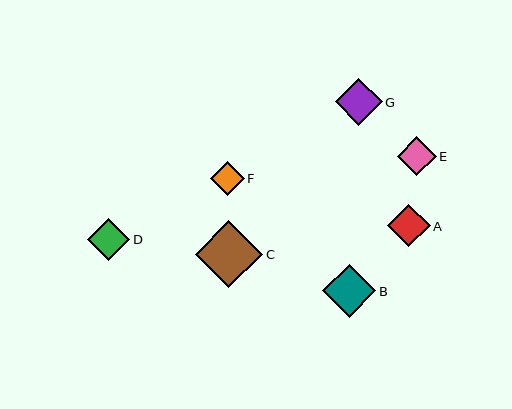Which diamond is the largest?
Diamond C is the largest with a size of approximately 67 pixels.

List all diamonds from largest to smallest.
From largest to smallest: C, B, G, A, D, E, F.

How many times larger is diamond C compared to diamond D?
Diamond C is approximately 1.6 times the size of diamond D.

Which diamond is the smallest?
Diamond F is the smallest with a size of approximately 34 pixels.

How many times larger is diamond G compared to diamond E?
Diamond G is approximately 1.2 times the size of diamond E.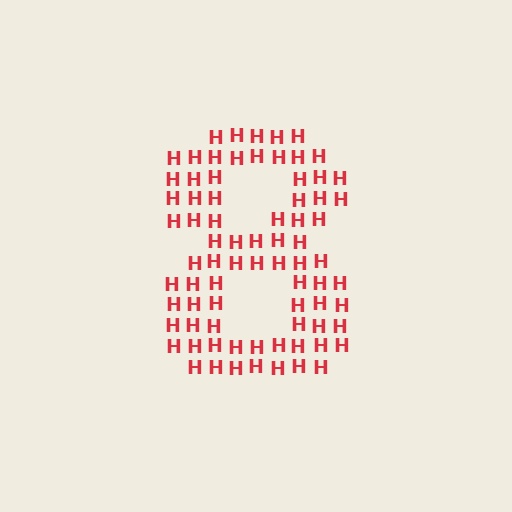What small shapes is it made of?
It is made of small letter H's.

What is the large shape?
The large shape is the digit 8.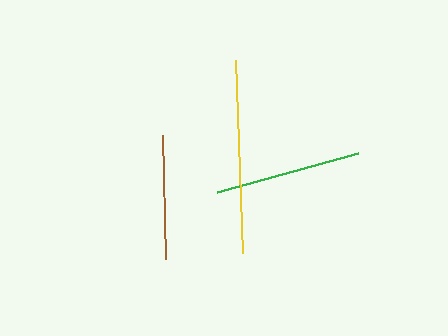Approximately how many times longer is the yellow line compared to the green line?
The yellow line is approximately 1.3 times the length of the green line.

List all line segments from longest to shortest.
From longest to shortest: yellow, green, brown.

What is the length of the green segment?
The green segment is approximately 147 pixels long.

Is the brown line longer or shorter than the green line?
The green line is longer than the brown line.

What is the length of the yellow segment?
The yellow segment is approximately 193 pixels long.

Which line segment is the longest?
The yellow line is the longest at approximately 193 pixels.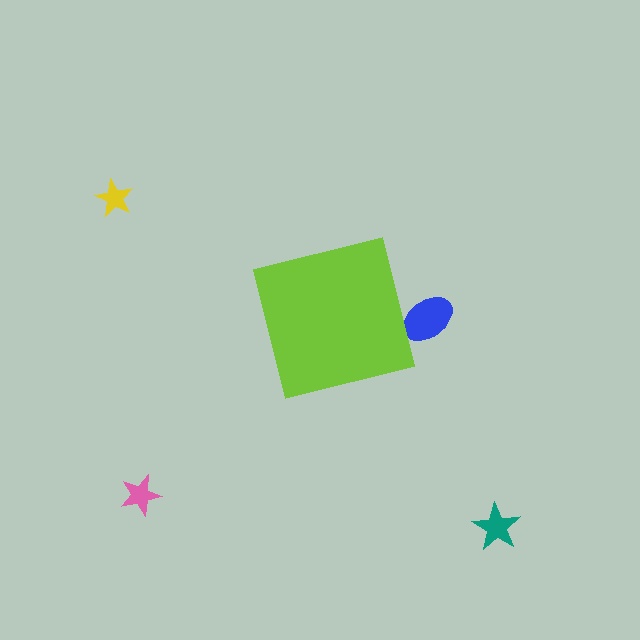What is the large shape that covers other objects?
A lime square.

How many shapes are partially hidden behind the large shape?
1 shape is partially hidden.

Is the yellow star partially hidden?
No, the yellow star is fully visible.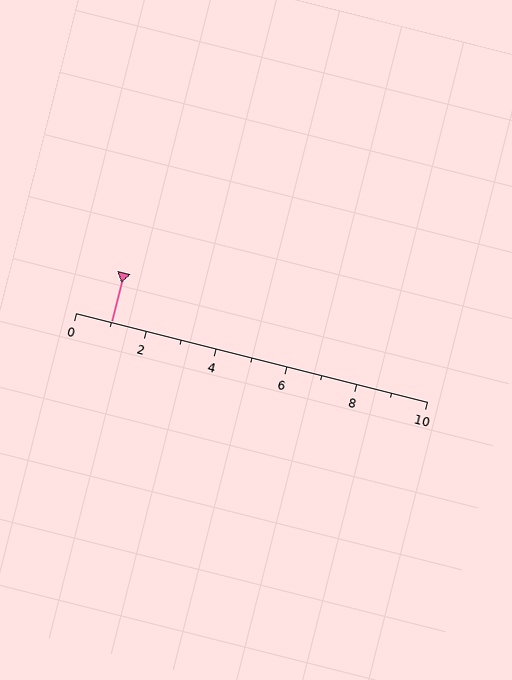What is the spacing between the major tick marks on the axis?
The major ticks are spaced 2 apart.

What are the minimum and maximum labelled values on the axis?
The axis runs from 0 to 10.